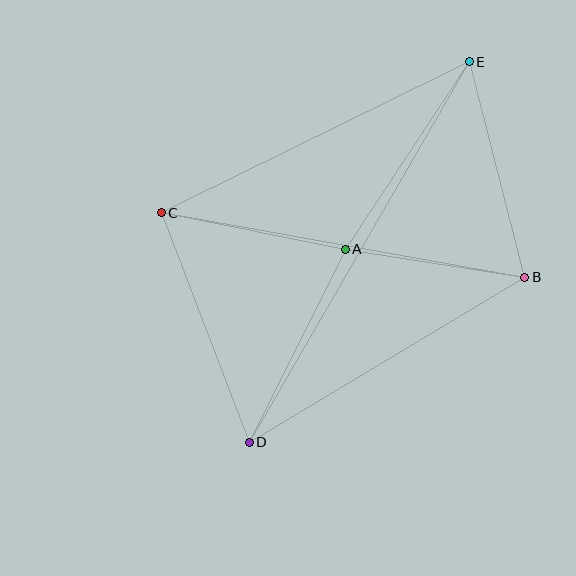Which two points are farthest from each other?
Points D and E are farthest from each other.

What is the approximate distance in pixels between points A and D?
The distance between A and D is approximately 216 pixels.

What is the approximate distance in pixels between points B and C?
The distance between B and C is approximately 369 pixels.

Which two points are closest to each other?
Points A and B are closest to each other.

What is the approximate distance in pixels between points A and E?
The distance between A and E is approximately 225 pixels.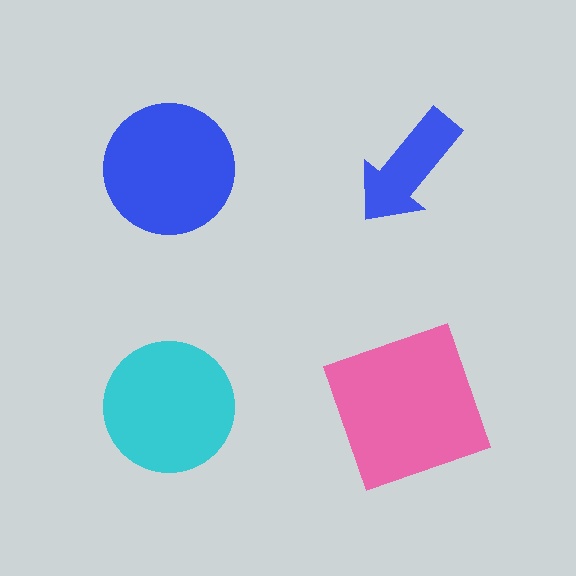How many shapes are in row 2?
2 shapes.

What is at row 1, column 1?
A blue circle.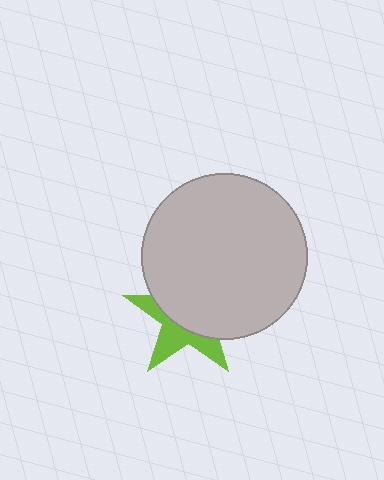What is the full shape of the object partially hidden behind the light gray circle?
The partially hidden object is a lime star.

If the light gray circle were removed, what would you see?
You would see the complete lime star.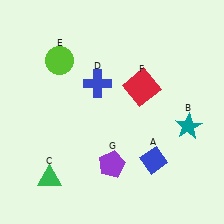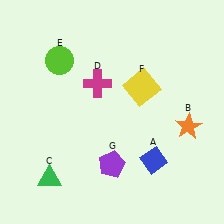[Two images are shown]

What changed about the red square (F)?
In Image 1, F is red. In Image 2, it changed to yellow.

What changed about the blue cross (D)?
In Image 1, D is blue. In Image 2, it changed to magenta.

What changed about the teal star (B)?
In Image 1, B is teal. In Image 2, it changed to orange.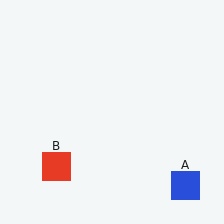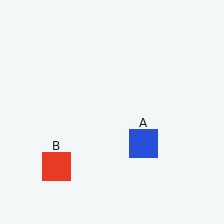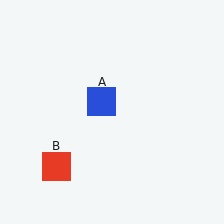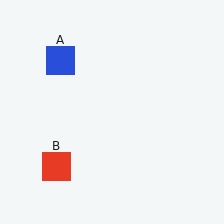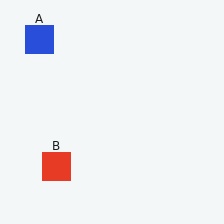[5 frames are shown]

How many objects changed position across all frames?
1 object changed position: blue square (object A).